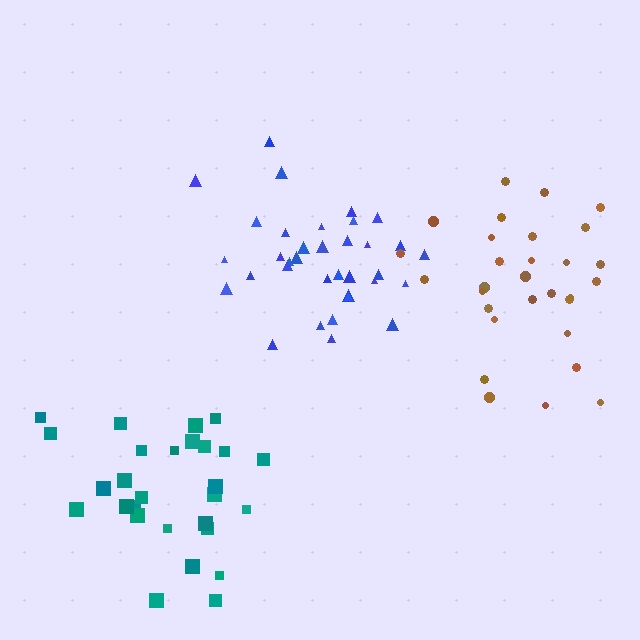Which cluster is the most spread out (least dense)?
Teal.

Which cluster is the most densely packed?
Blue.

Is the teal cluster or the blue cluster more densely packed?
Blue.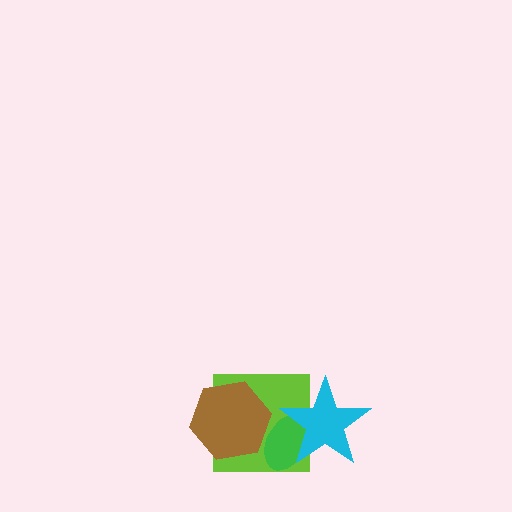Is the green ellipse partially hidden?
Yes, it is partially covered by another shape.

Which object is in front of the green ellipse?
The cyan star is in front of the green ellipse.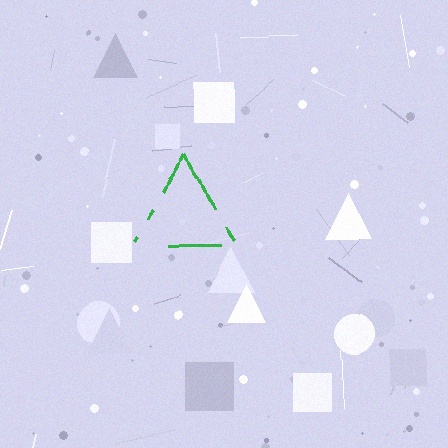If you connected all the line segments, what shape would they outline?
They would outline a triangle.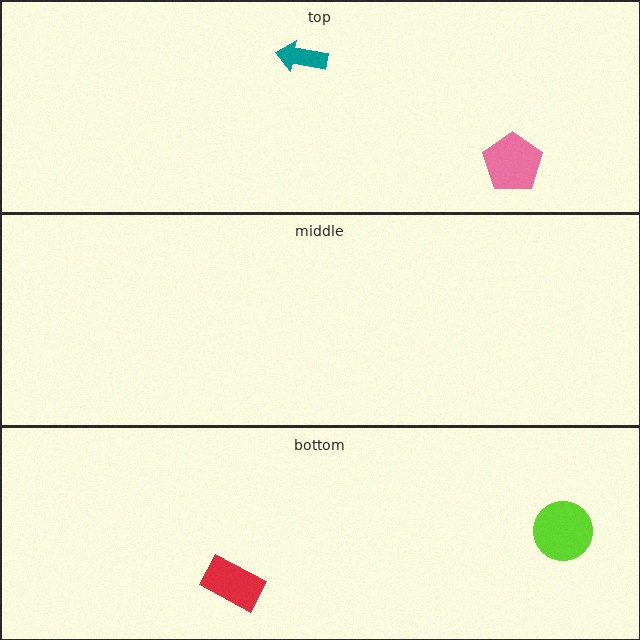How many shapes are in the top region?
2.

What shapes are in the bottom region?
The red rectangle, the lime circle.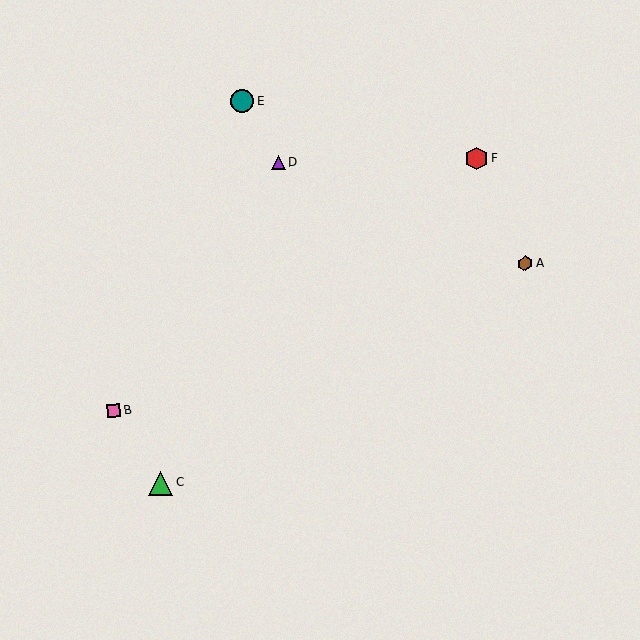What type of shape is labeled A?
Shape A is a brown hexagon.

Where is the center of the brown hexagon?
The center of the brown hexagon is at (525, 264).